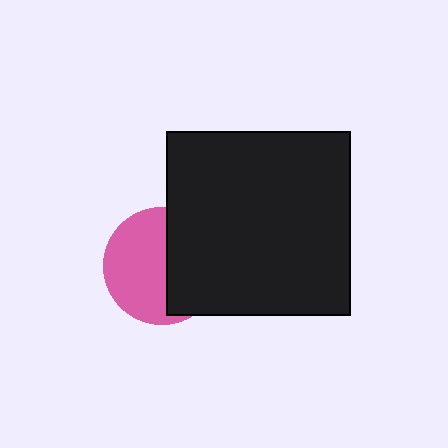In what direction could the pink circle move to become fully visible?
The pink circle could move left. That would shift it out from behind the black square entirely.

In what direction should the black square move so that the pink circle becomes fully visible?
The black square should move right. That is the shortest direction to clear the overlap and leave the pink circle fully visible.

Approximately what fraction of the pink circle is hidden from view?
Roughly 45% of the pink circle is hidden behind the black square.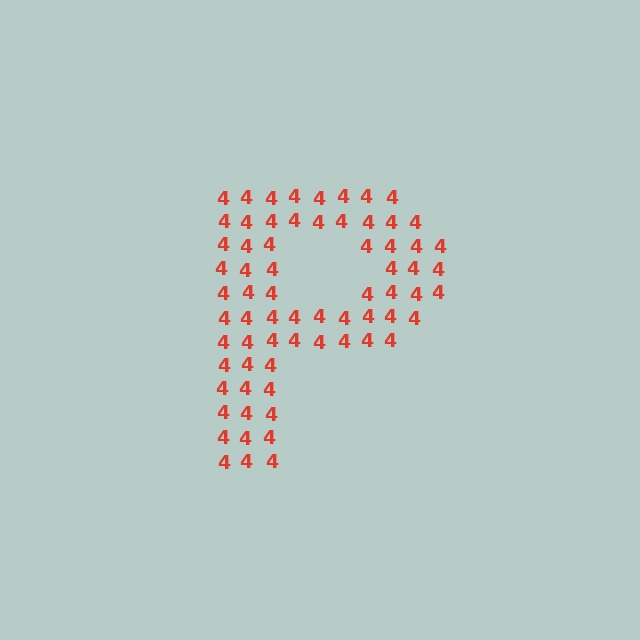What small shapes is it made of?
It is made of small digit 4's.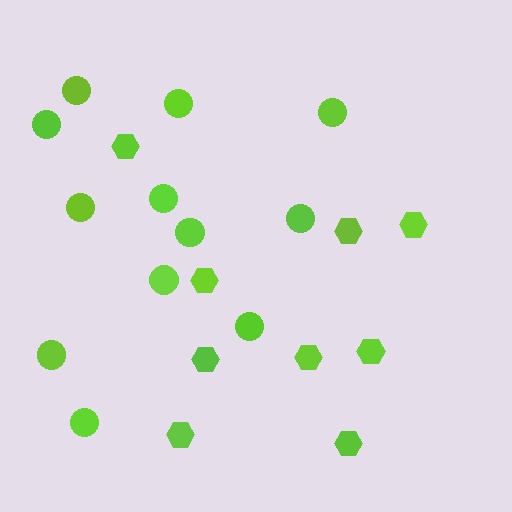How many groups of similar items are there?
There are 2 groups: one group of hexagons (9) and one group of circles (12).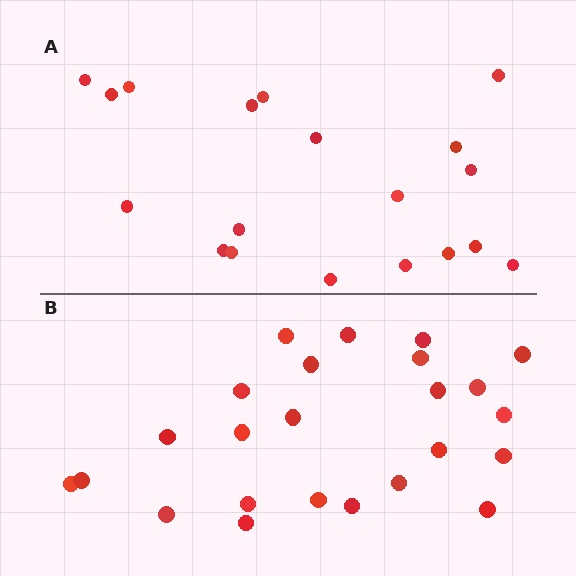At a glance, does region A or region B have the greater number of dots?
Region B (the bottom region) has more dots.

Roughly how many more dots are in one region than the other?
Region B has about 5 more dots than region A.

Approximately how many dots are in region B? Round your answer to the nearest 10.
About 20 dots. (The exact count is 24, which rounds to 20.)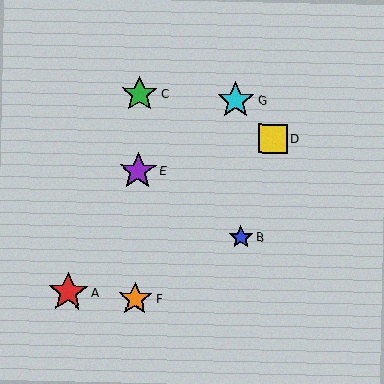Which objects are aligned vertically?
Objects C, E, F are aligned vertically.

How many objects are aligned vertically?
3 objects (C, E, F) are aligned vertically.